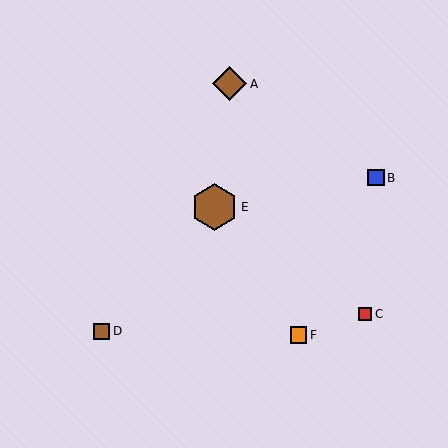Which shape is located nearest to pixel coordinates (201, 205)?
The brown hexagon (labeled E) at (215, 207) is nearest to that location.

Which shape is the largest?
The brown hexagon (labeled E) is the largest.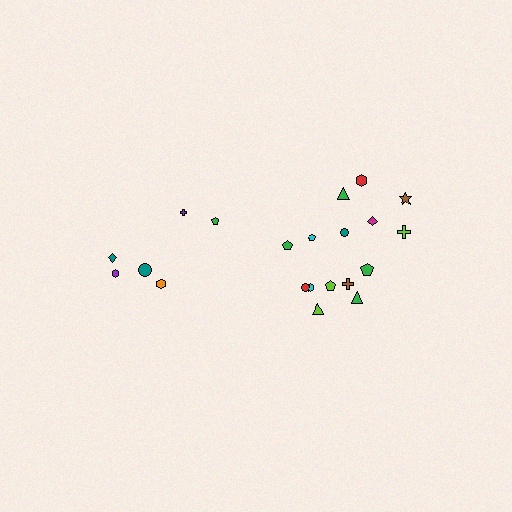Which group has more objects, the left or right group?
The right group.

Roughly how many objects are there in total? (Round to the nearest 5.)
Roughly 20 objects in total.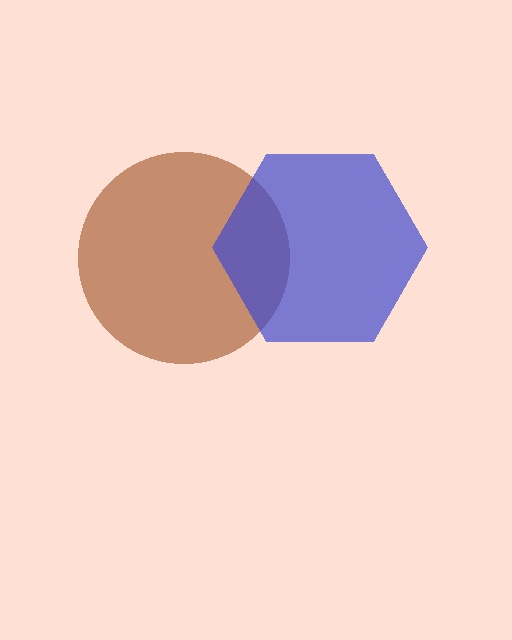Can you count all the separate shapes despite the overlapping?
Yes, there are 2 separate shapes.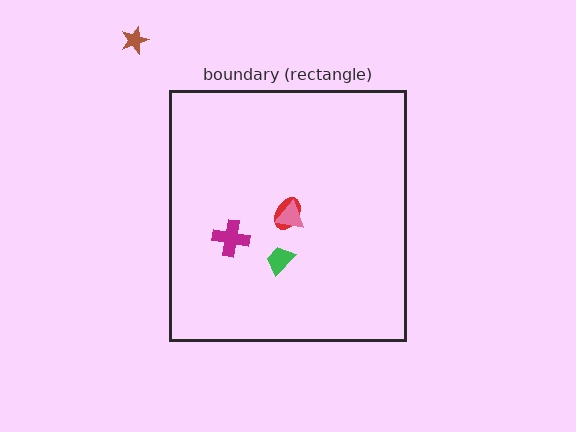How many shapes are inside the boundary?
4 inside, 1 outside.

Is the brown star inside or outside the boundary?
Outside.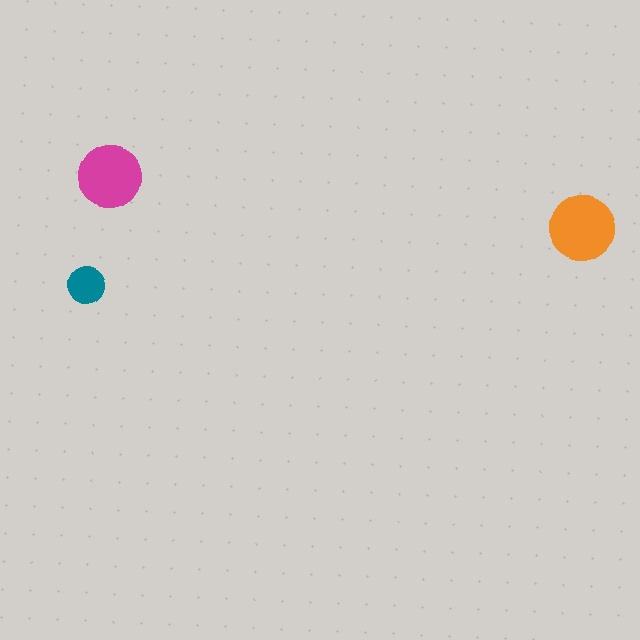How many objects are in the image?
There are 3 objects in the image.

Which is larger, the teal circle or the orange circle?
The orange one.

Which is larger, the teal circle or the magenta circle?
The magenta one.